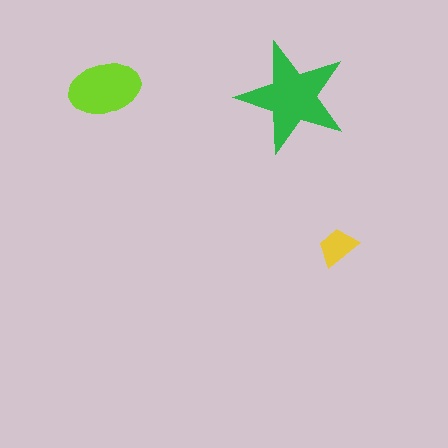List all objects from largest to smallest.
The green star, the lime ellipse, the yellow trapezoid.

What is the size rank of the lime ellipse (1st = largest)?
2nd.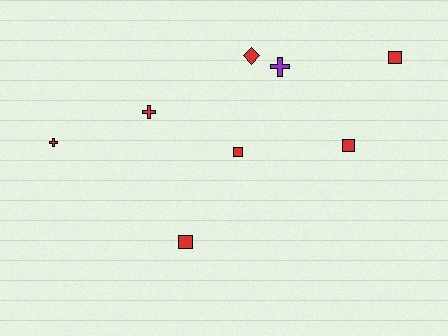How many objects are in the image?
There are 8 objects.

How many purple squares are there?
There are no purple squares.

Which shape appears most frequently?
Square, with 4 objects.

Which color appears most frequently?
Red, with 7 objects.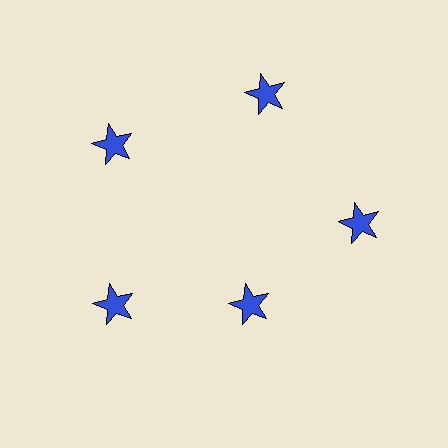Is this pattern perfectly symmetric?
No. The 5 blue stars are arranged in a ring, but one element near the 5 o'clock position is pulled inward toward the center, breaking the 5-fold rotational symmetry.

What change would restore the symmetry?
The symmetry would be restored by moving it outward, back onto the ring so that all 5 stars sit at equal angles and equal distance from the center.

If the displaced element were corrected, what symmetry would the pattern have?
It would have 5-fold rotational symmetry — the pattern would map onto itself every 72 degrees.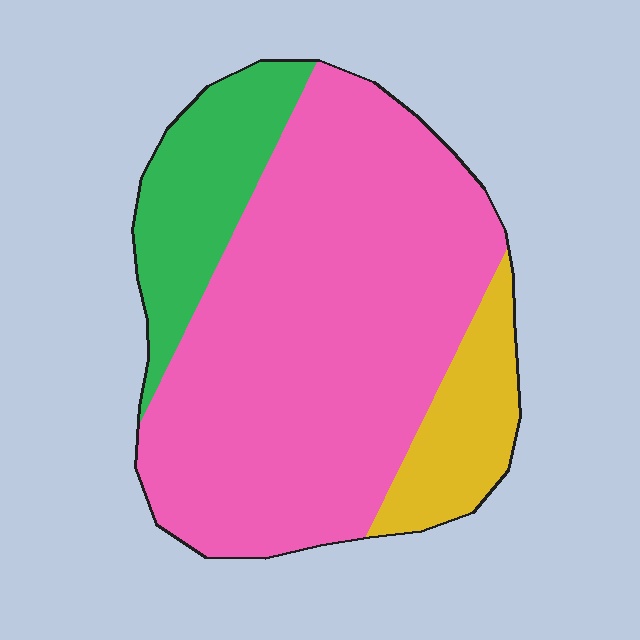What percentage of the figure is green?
Green takes up about one sixth (1/6) of the figure.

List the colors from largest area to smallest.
From largest to smallest: pink, green, yellow.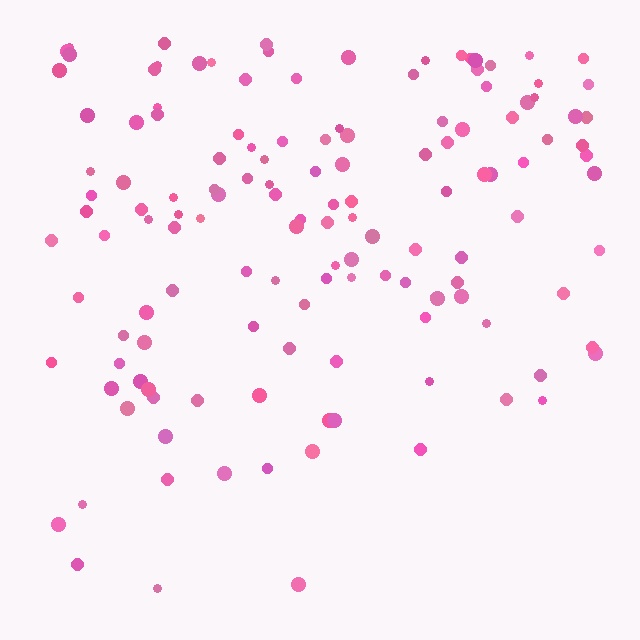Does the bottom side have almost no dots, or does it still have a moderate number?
Still a moderate number, just noticeably fewer than the top.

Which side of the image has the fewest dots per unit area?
The bottom.